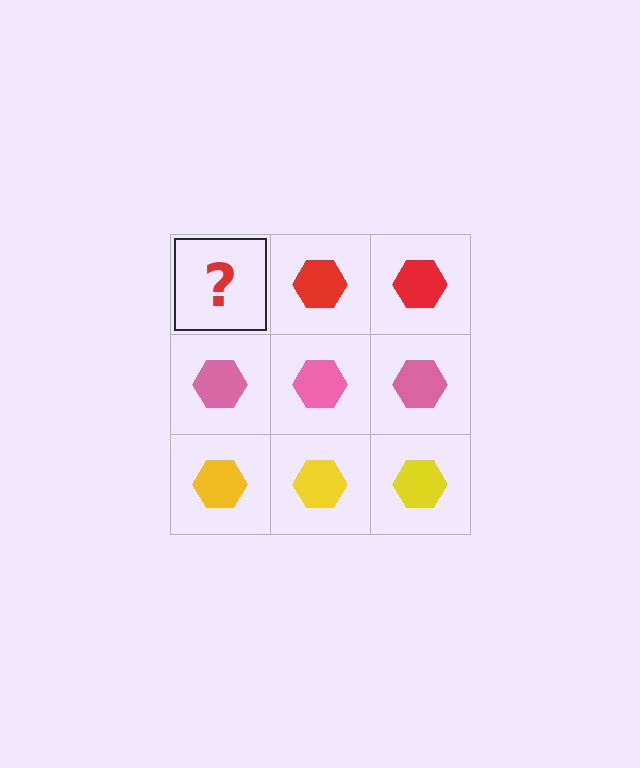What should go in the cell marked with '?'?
The missing cell should contain a red hexagon.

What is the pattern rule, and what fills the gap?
The rule is that each row has a consistent color. The gap should be filled with a red hexagon.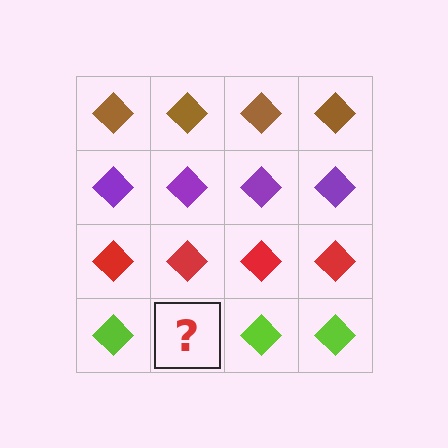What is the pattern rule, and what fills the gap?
The rule is that each row has a consistent color. The gap should be filled with a lime diamond.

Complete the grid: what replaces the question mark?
The question mark should be replaced with a lime diamond.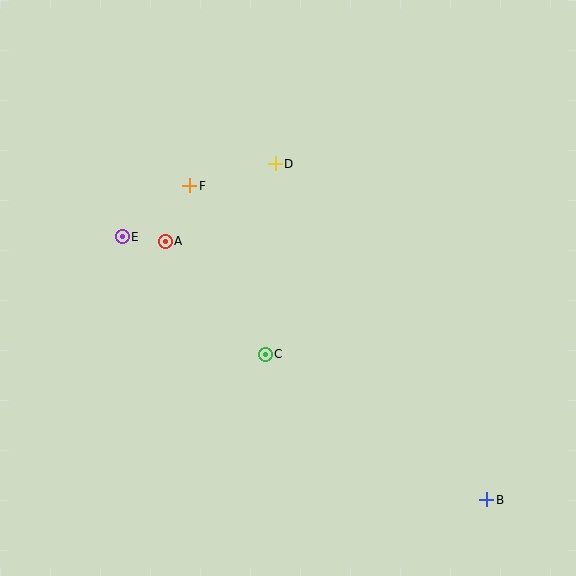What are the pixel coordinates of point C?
Point C is at (265, 354).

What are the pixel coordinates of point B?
Point B is at (487, 500).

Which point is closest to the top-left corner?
Point F is closest to the top-left corner.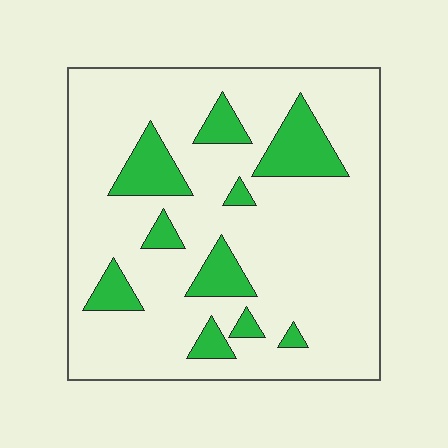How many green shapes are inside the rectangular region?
10.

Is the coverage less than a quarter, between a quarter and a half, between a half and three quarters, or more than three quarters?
Less than a quarter.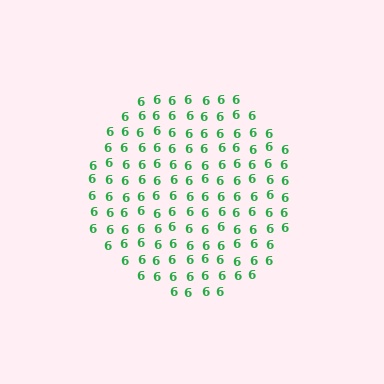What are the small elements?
The small elements are digit 6's.